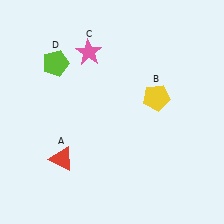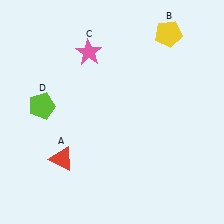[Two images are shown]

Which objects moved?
The objects that moved are: the yellow pentagon (B), the lime pentagon (D).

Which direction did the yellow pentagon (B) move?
The yellow pentagon (B) moved up.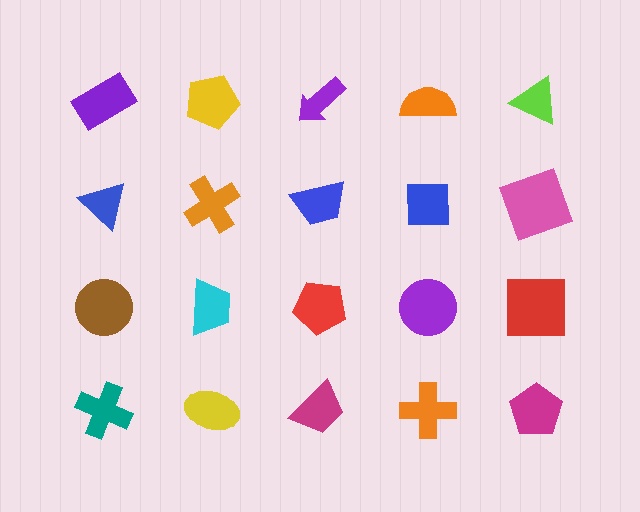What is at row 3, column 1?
A brown circle.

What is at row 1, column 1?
A purple rectangle.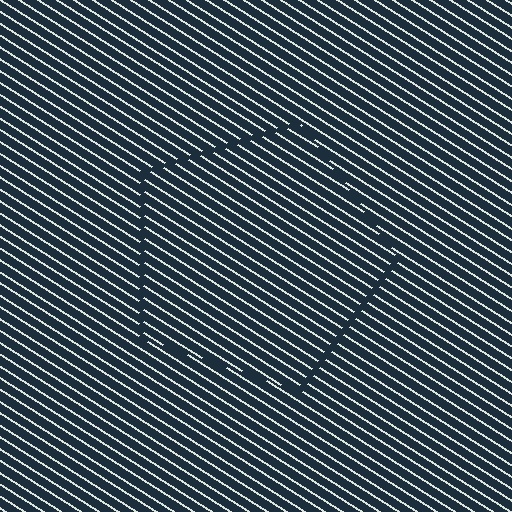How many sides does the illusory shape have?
5 sides — the line-ends trace a pentagon.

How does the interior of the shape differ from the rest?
The interior of the shape contains the same grating, shifted by half a period — the contour is defined by the phase discontinuity where line-ends from the inner and outer gratings abut.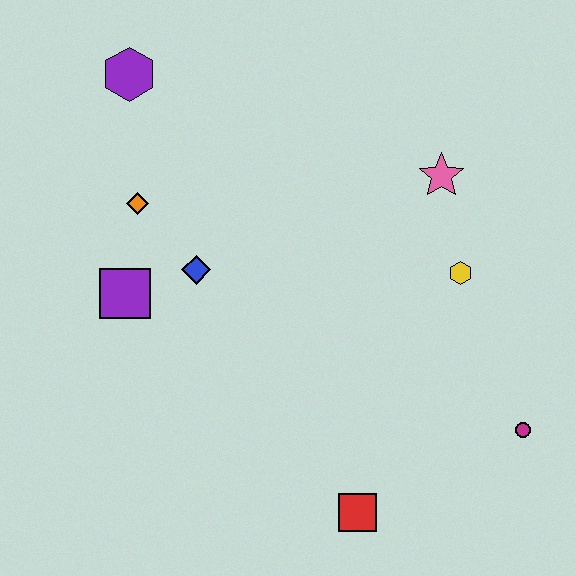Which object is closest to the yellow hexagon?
The pink star is closest to the yellow hexagon.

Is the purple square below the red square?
No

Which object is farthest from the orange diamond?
The magenta circle is farthest from the orange diamond.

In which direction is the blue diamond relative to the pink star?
The blue diamond is to the left of the pink star.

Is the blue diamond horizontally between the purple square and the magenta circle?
Yes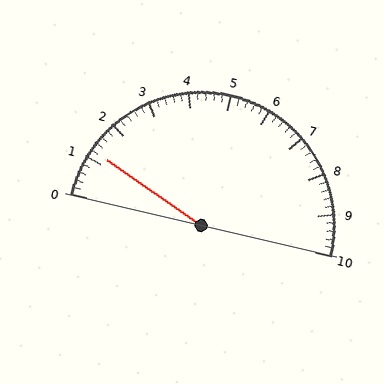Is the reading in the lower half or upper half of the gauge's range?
The reading is in the lower half of the range (0 to 10).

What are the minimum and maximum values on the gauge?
The gauge ranges from 0 to 10.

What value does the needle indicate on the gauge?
The needle indicates approximately 1.2.